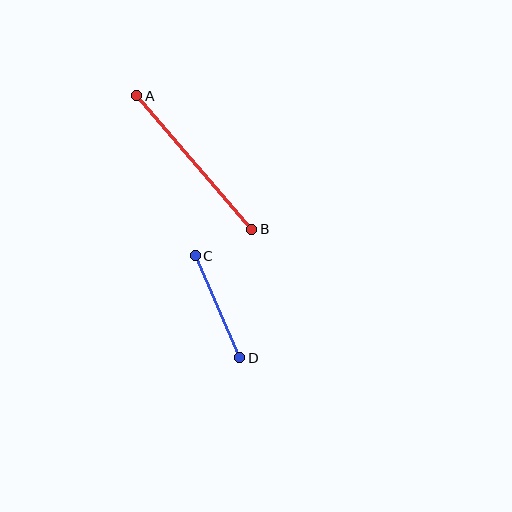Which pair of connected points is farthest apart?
Points A and B are farthest apart.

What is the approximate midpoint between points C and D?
The midpoint is at approximately (217, 307) pixels.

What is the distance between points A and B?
The distance is approximately 176 pixels.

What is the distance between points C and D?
The distance is approximately 112 pixels.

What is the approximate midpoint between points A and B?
The midpoint is at approximately (194, 163) pixels.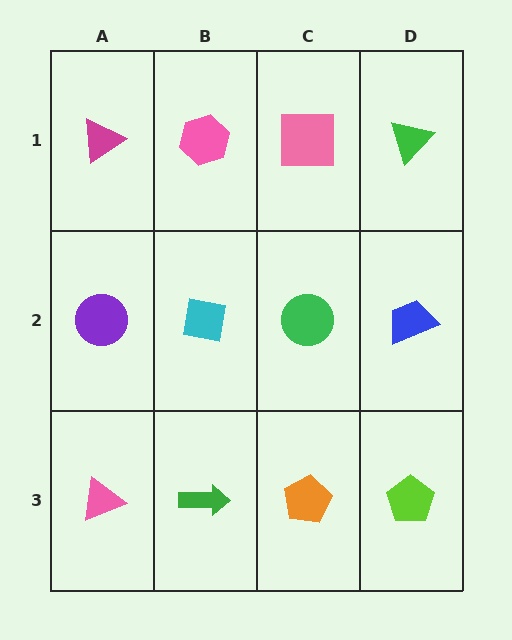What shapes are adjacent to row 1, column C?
A green circle (row 2, column C), a pink hexagon (row 1, column B), a green triangle (row 1, column D).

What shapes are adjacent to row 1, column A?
A purple circle (row 2, column A), a pink hexagon (row 1, column B).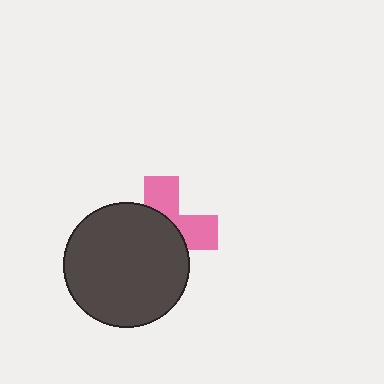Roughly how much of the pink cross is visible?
A small part of it is visible (roughly 39%).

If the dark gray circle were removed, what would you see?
You would see the complete pink cross.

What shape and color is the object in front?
The object in front is a dark gray circle.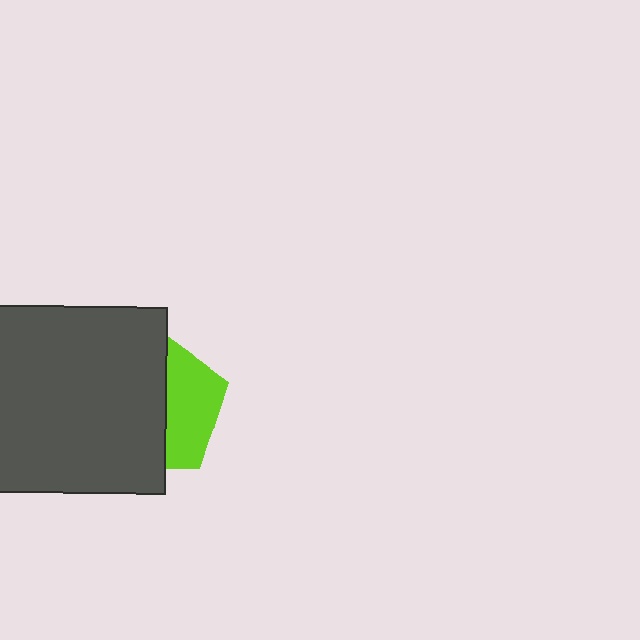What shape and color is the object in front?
The object in front is a dark gray square.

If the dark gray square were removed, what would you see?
You would see the complete lime pentagon.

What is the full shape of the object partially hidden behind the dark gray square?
The partially hidden object is a lime pentagon.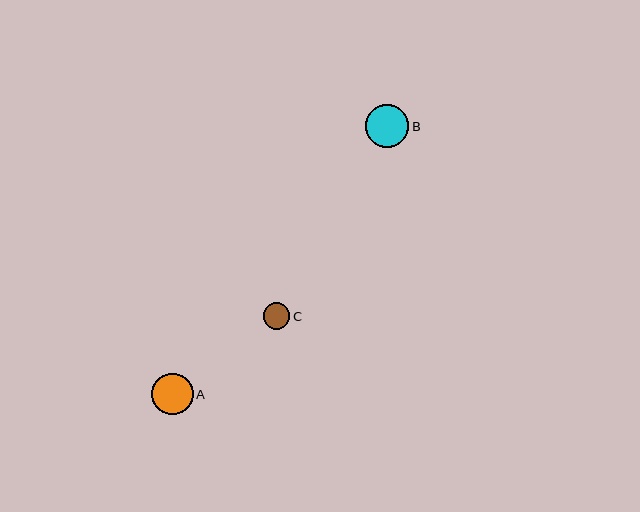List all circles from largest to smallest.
From largest to smallest: B, A, C.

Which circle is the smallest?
Circle C is the smallest with a size of approximately 26 pixels.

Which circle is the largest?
Circle B is the largest with a size of approximately 43 pixels.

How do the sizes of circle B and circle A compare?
Circle B and circle A are approximately the same size.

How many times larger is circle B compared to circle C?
Circle B is approximately 1.6 times the size of circle C.